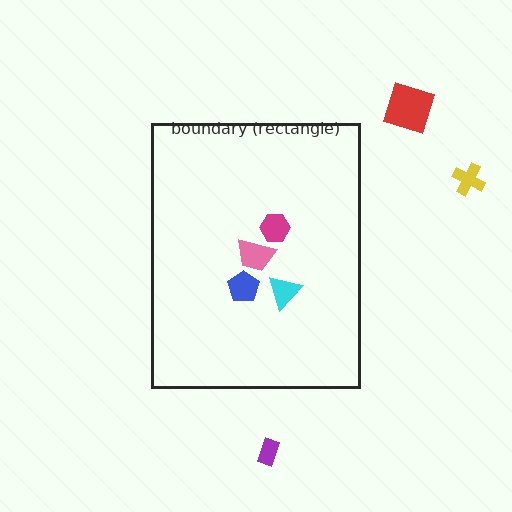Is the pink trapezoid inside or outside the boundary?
Inside.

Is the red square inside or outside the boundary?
Outside.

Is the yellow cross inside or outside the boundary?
Outside.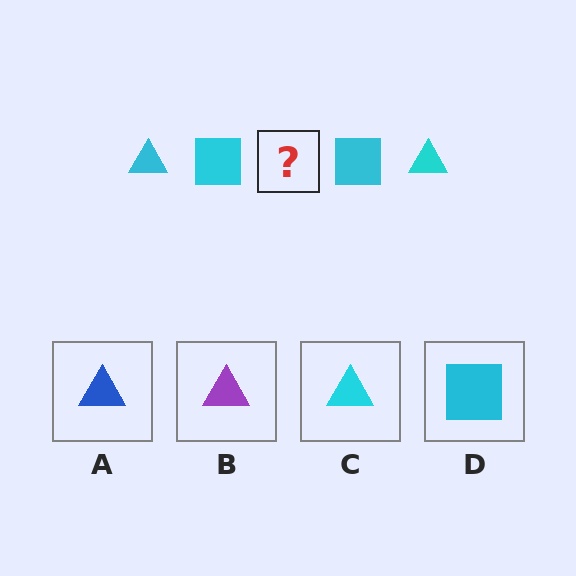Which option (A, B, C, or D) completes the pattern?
C.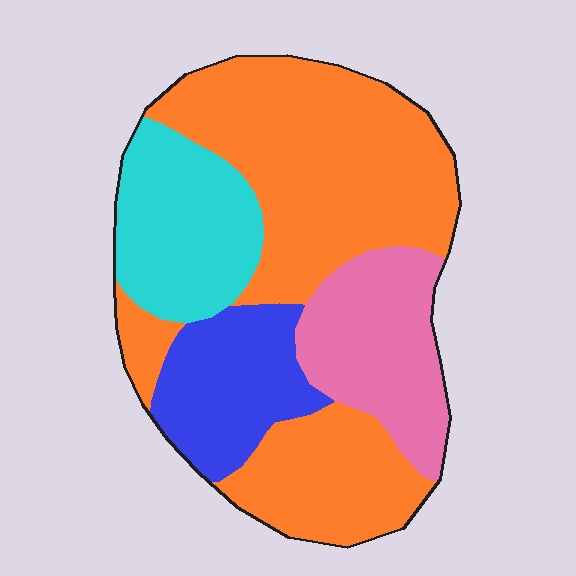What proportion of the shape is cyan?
Cyan takes up less than a quarter of the shape.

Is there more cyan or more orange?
Orange.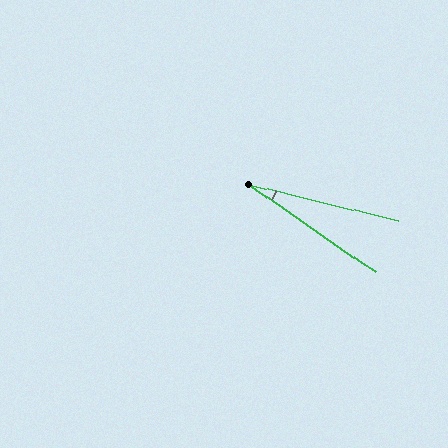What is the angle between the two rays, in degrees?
Approximately 21 degrees.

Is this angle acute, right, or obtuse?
It is acute.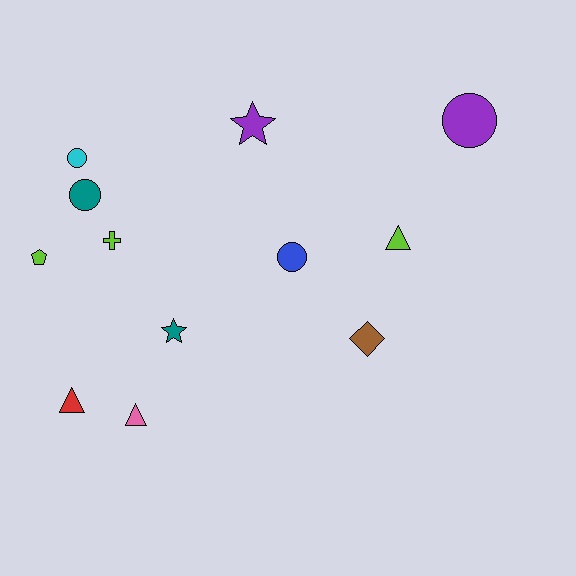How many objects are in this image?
There are 12 objects.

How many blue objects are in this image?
There is 1 blue object.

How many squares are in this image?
There are no squares.